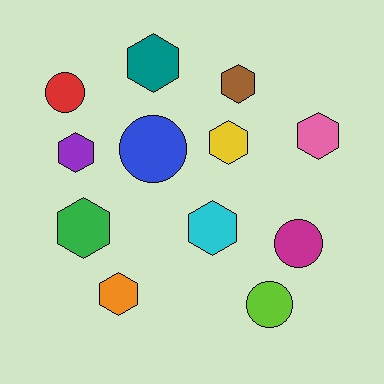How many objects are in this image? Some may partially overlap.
There are 12 objects.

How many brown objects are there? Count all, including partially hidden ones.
There is 1 brown object.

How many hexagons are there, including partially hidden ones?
There are 8 hexagons.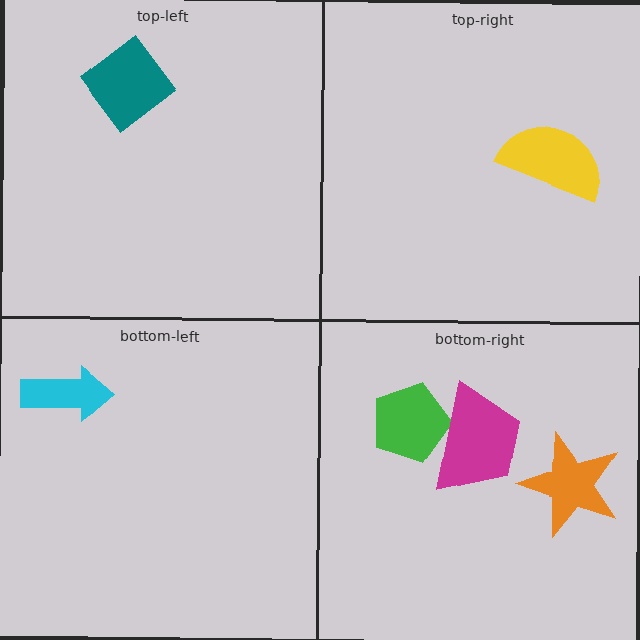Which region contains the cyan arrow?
The bottom-left region.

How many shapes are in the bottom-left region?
1.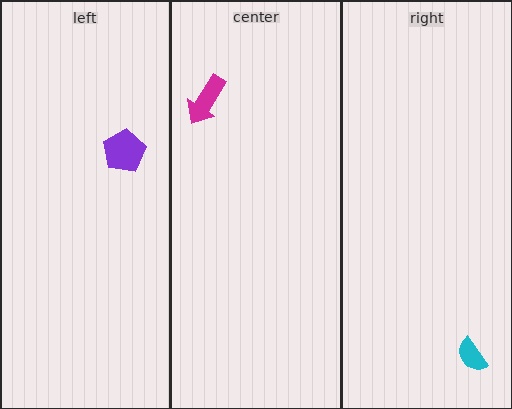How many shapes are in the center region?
1.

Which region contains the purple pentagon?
The left region.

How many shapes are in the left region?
1.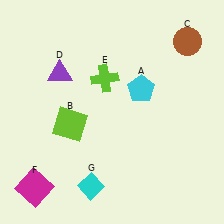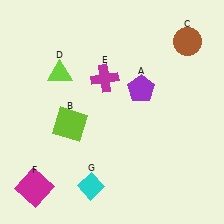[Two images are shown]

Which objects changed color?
A changed from cyan to purple. D changed from purple to lime. E changed from lime to magenta.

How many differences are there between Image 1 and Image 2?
There are 3 differences between the two images.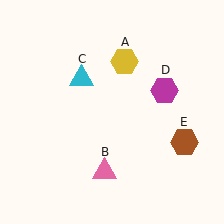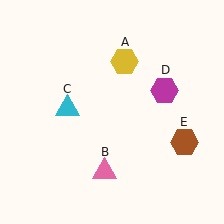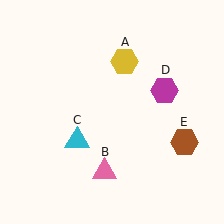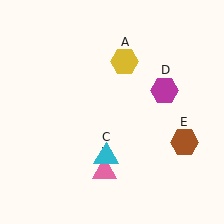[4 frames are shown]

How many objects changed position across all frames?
1 object changed position: cyan triangle (object C).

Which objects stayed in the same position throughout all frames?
Yellow hexagon (object A) and pink triangle (object B) and magenta hexagon (object D) and brown hexagon (object E) remained stationary.